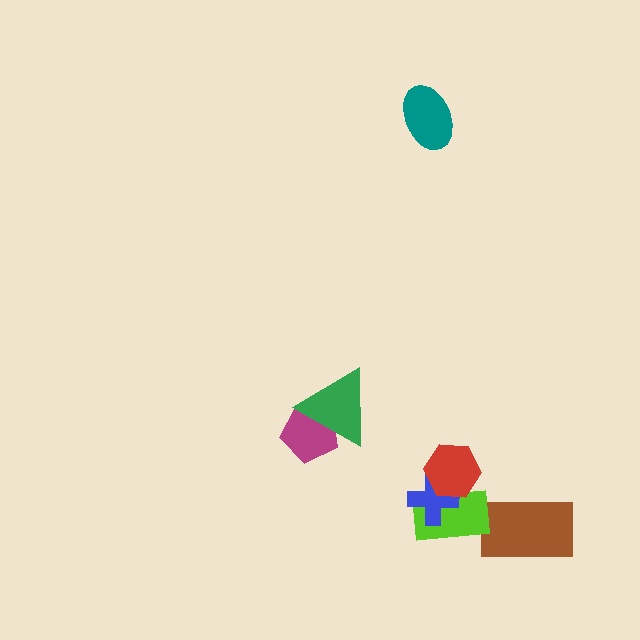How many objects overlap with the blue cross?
2 objects overlap with the blue cross.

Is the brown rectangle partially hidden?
No, no other shape covers it.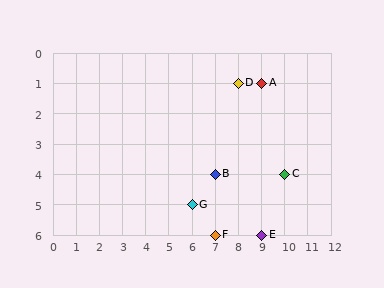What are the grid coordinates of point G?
Point G is at grid coordinates (6, 5).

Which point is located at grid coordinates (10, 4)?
Point C is at (10, 4).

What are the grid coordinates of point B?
Point B is at grid coordinates (7, 4).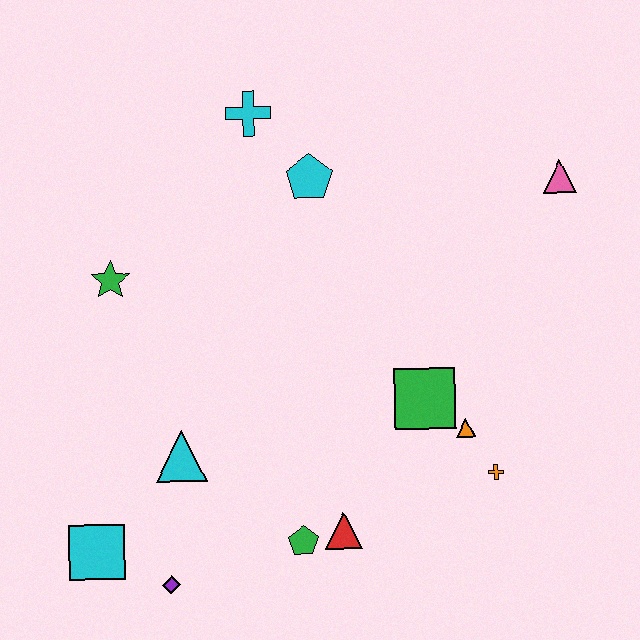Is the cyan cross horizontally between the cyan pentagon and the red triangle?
No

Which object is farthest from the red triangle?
The cyan cross is farthest from the red triangle.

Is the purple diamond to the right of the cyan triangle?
No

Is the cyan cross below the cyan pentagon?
No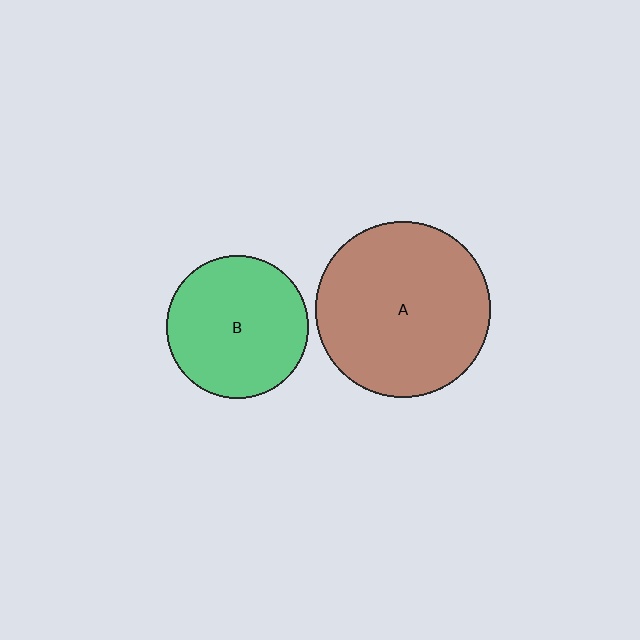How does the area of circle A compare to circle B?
Approximately 1.5 times.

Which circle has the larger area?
Circle A (brown).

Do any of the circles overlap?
No, none of the circles overlap.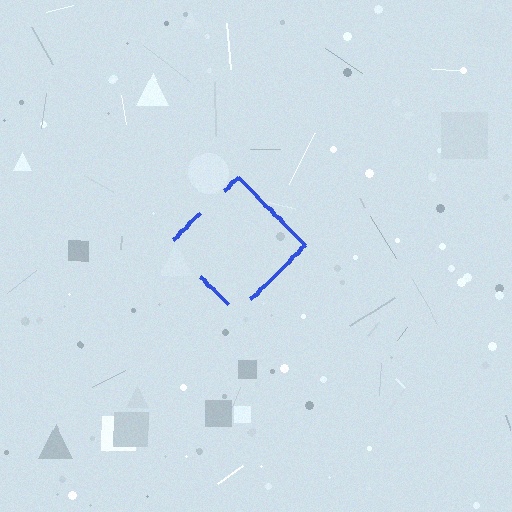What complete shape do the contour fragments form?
The contour fragments form a diamond.